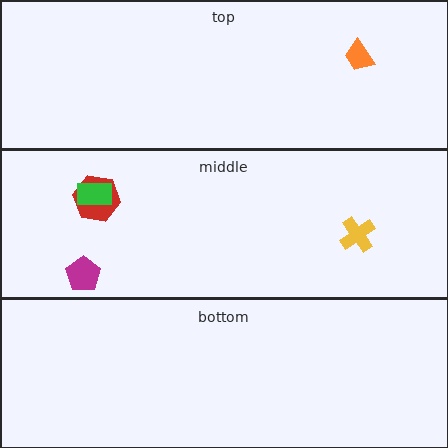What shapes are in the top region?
The orange trapezoid.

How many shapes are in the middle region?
4.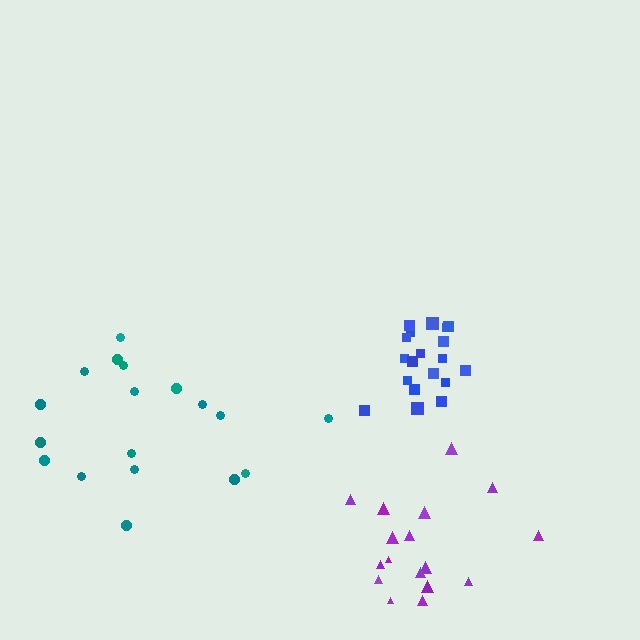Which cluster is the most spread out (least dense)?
Teal.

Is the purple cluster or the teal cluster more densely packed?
Purple.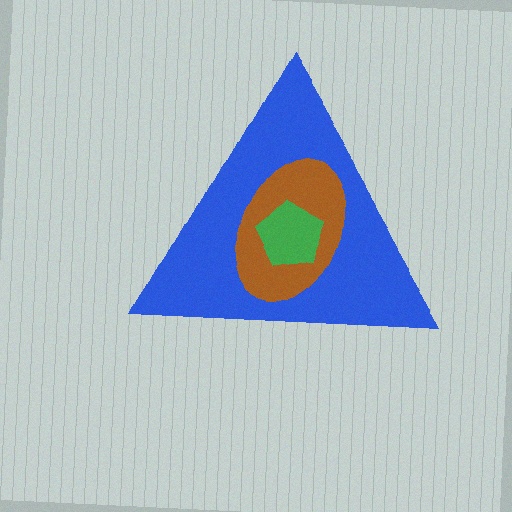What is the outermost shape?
The blue triangle.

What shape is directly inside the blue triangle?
The brown ellipse.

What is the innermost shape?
The green pentagon.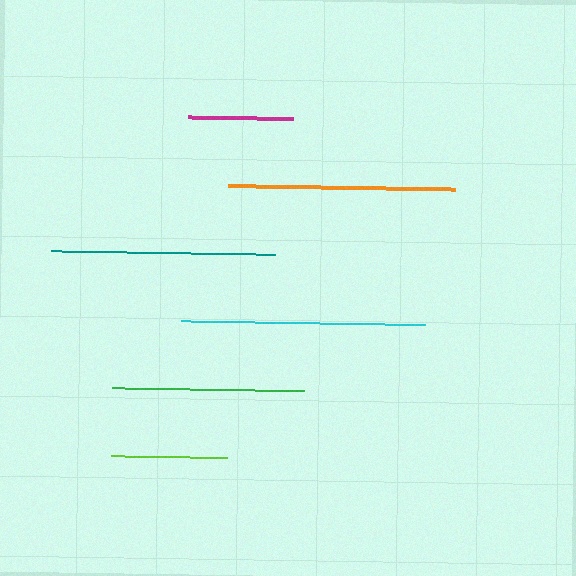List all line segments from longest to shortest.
From longest to shortest: cyan, orange, teal, green, lime, magenta.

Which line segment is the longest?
The cyan line is the longest at approximately 244 pixels.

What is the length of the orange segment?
The orange segment is approximately 227 pixels long.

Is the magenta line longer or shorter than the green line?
The green line is longer than the magenta line.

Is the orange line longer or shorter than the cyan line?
The cyan line is longer than the orange line.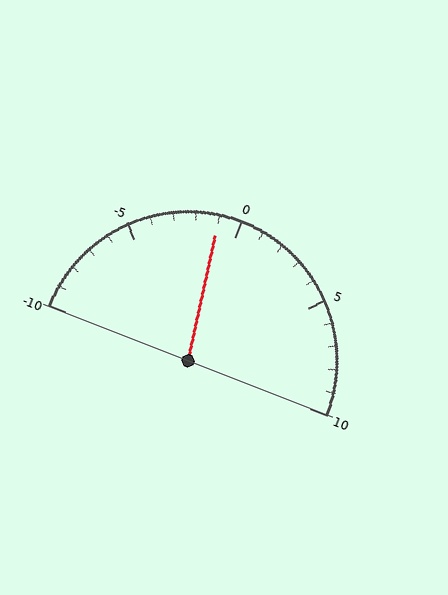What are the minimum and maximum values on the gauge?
The gauge ranges from -10 to 10.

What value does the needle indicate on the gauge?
The needle indicates approximately -1.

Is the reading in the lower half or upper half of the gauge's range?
The reading is in the lower half of the range (-10 to 10).